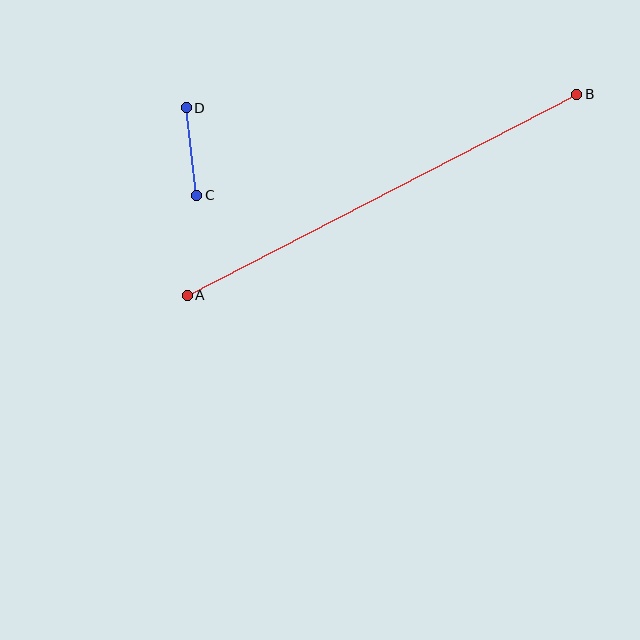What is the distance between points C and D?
The distance is approximately 88 pixels.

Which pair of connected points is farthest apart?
Points A and B are farthest apart.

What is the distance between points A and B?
The distance is approximately 438 pixels.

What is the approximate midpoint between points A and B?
The midpoint is at approximately (382, 195) pixels.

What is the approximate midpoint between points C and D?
The midpoint is at approximately (191, 151) pixels.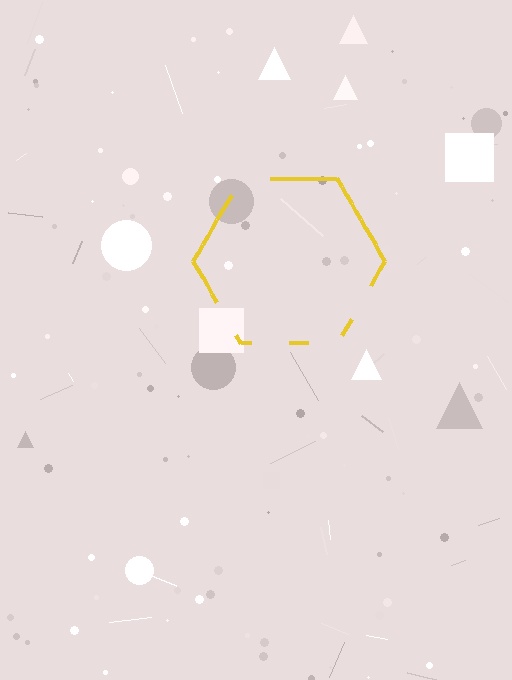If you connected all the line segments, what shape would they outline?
They would outline a hexagon.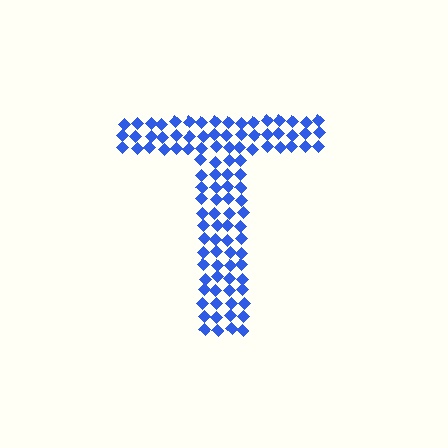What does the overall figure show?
The overall figure shows the letter T.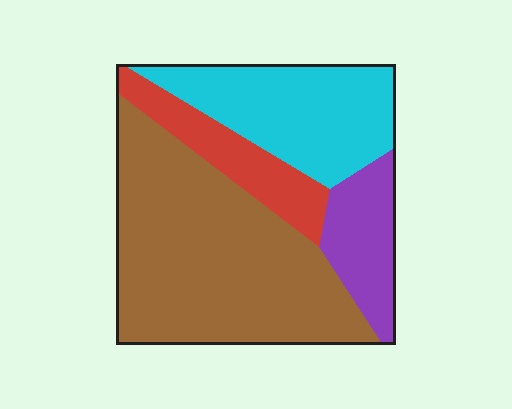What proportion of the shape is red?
Red takes up about one eighth (1/8) of the shape.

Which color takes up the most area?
Brown, at roughly 50%.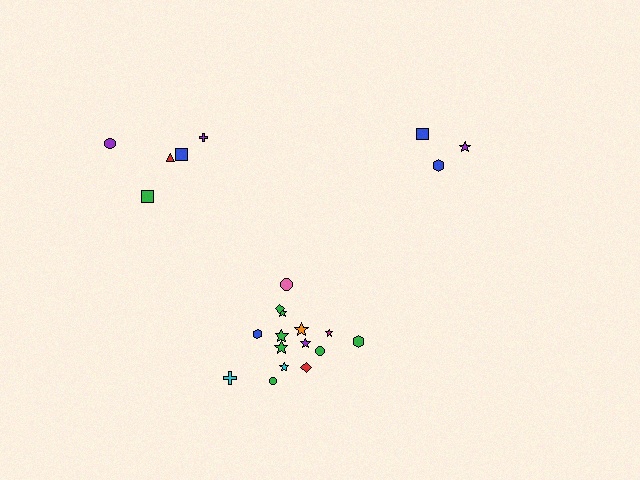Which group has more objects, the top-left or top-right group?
The top-left group.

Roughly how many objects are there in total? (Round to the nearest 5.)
Roughly 25 objects in total.